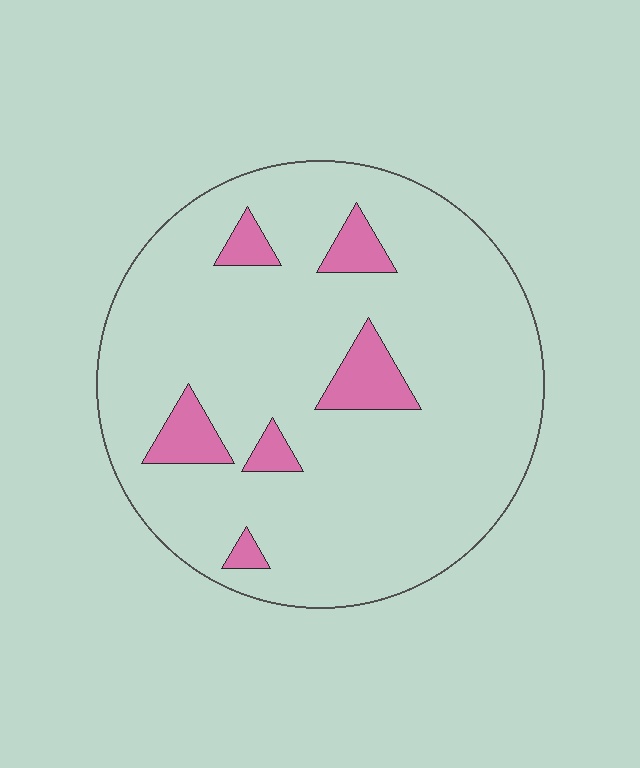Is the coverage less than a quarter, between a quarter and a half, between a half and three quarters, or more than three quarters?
Less than a quarter.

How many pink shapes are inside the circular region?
6.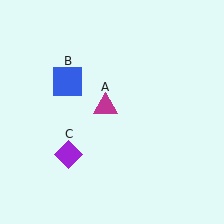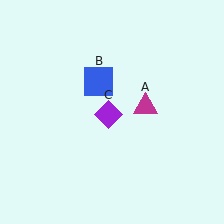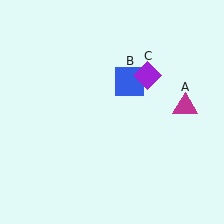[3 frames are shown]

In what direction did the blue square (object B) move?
The blue square (object B) moved right.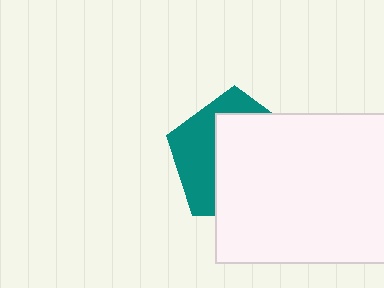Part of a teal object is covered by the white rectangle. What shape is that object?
It is a pentagon.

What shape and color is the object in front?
The object in front is a white rectangle.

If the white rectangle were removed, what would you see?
You would see the complete teal pentagon.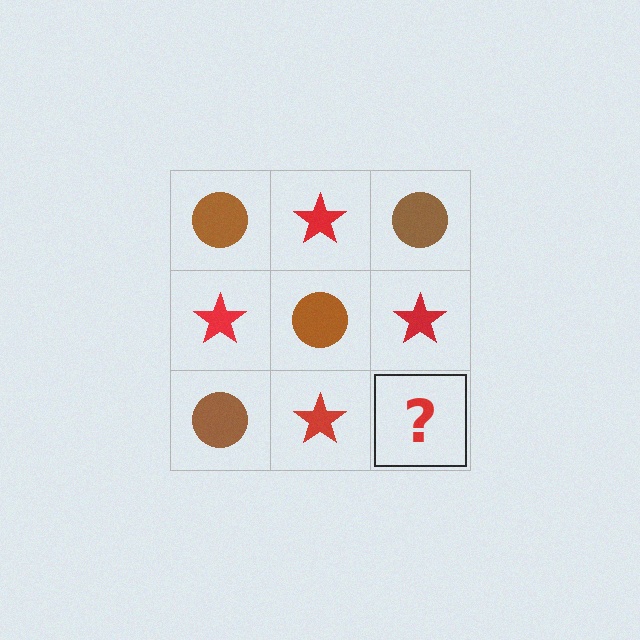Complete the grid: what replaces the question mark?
The question mark should be replaced with a brown circle.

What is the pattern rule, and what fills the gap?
The rule is that it alternates brown circle and red star in a checkerboard pattern. The gap should be filled with a brown circle.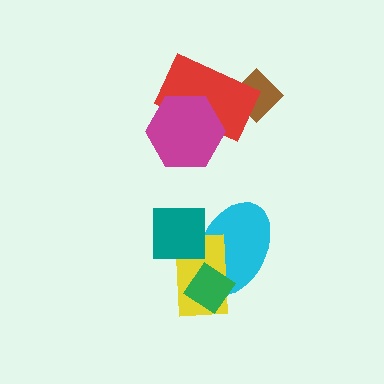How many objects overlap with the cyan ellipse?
3 objects overlap with the cyan ellipse.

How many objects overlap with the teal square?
2 objects overlap with the teal square.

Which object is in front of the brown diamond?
The red rectangle is in front of the brown diamond.